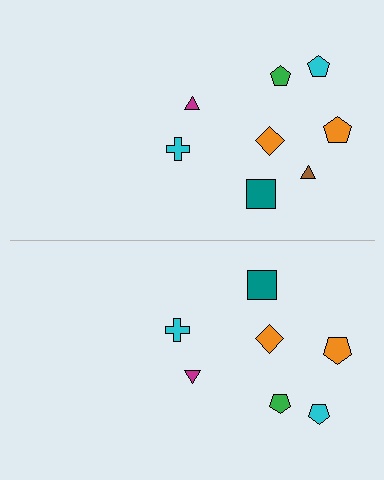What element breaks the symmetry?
A brown triangle is missing from the bottom side.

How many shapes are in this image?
There are 15 shapes in this image.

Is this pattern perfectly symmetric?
No, the pattern is not perfectly symmetric. A brown triangle is missing from the bottom side.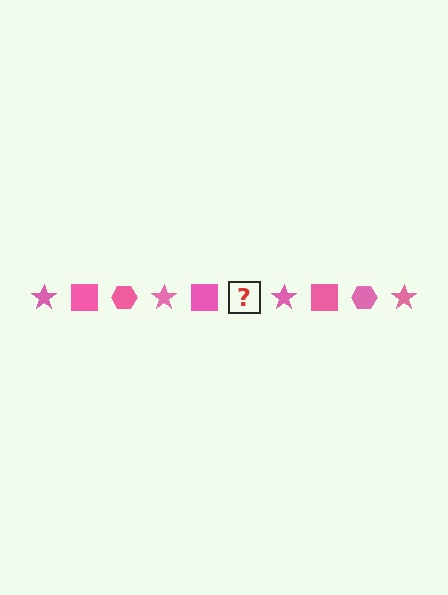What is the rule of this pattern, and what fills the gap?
The rule is that the pattern cycles through star, square, hexagon shapes in pink. The gap should be filled with a pink hexagon.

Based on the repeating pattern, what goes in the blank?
The blank should be a pink hexagon.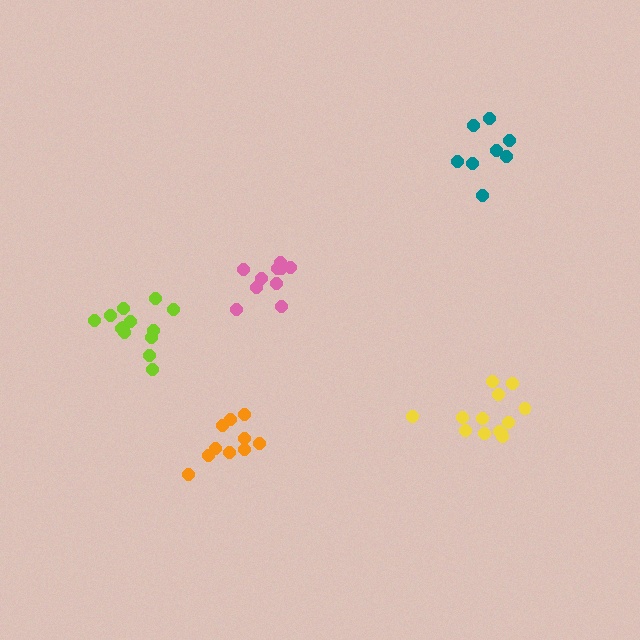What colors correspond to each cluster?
The clusters are colored: yellow, pink, orange, teal, lime.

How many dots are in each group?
Group 1: 13 dots, Group 2: 10 dots, Group 3: 10 dots, Group 4: 8 dots, Group 5: 13 dots (54 total).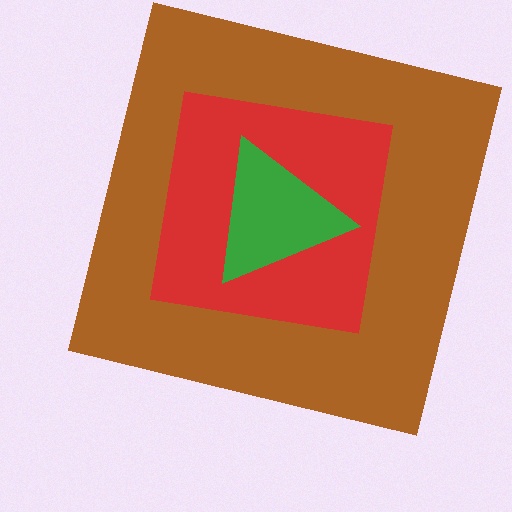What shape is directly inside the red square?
The green triangle.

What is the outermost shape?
The brown square.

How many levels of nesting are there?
3.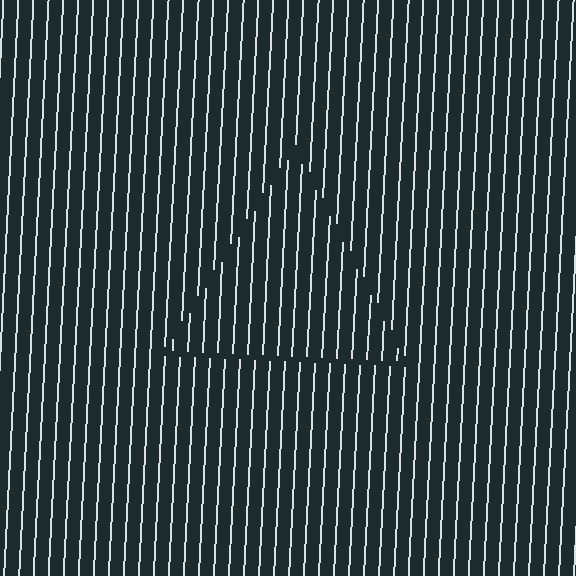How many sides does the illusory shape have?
3 sides — the line-ends trace a triangle.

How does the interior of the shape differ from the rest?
The interior of the shape contains the same grating, shifted by half a period — the contour is defined by the phase discontinuity where line-ends from the inner and outer gratings abut.